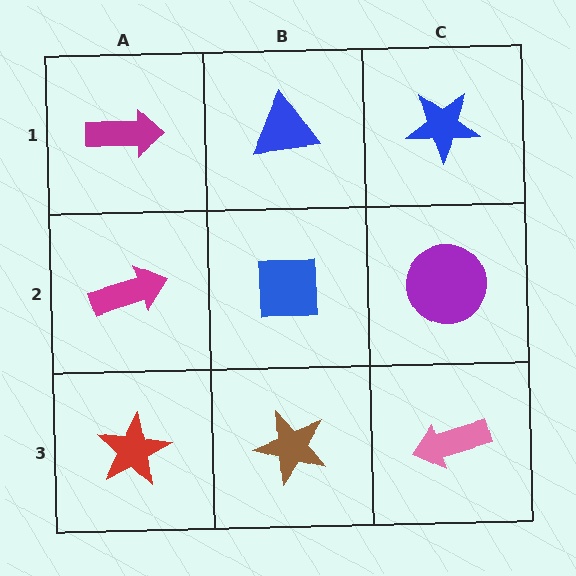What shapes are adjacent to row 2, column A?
A magenta arrow (row 1, column A), a red star (row 3, column A), a blue square (row 2, column B).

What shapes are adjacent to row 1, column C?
A purple circle (row 2, column C), a blue triangle (row 1, column B).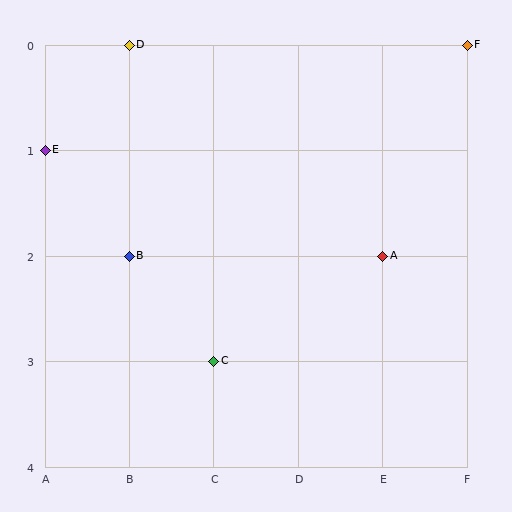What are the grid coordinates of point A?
Point A is at grid coordinates (E, 2).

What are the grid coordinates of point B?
Point B is at grid coordinates (B, 2).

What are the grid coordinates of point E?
Point E is at grid coordinates (A, 1).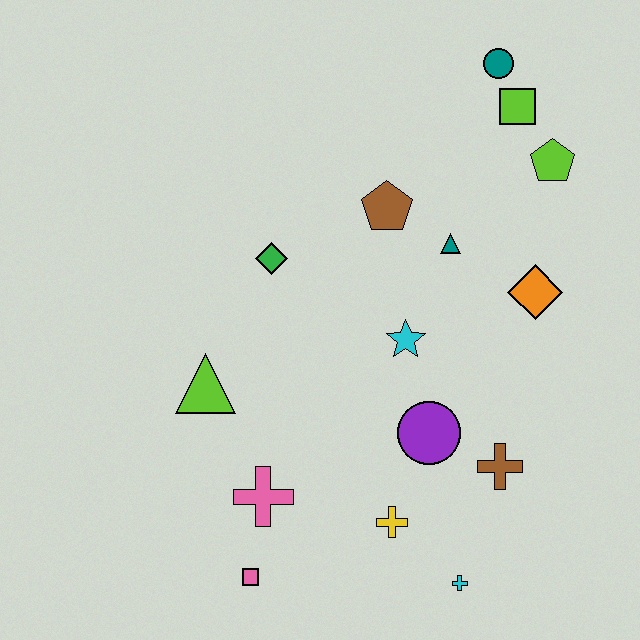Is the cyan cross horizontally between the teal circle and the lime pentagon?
No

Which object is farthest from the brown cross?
The teal circle is farthest from the brown cross.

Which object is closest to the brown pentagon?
The teal triangle is closest to the brown pentagon.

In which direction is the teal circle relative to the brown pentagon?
The teal circle is above the brown pentagon.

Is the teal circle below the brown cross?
No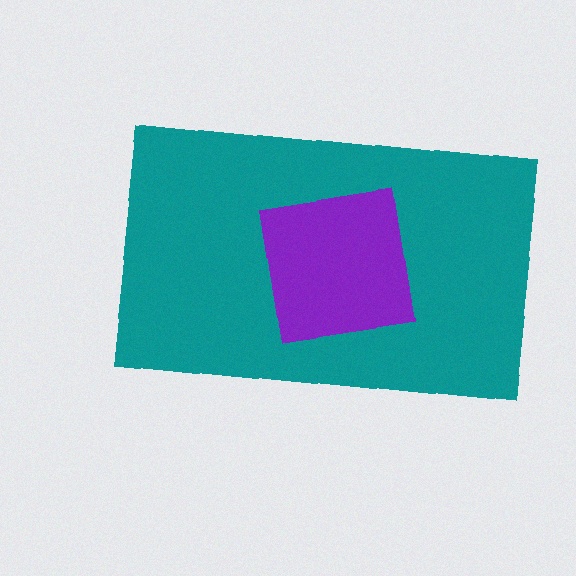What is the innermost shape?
The purple square.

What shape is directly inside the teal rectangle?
The purple square.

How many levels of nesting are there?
2.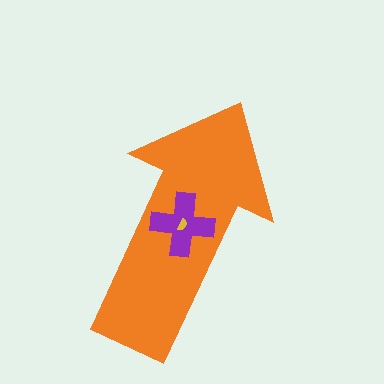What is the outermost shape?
The orange arrow.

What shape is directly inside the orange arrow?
The purple cross.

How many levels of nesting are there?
3.